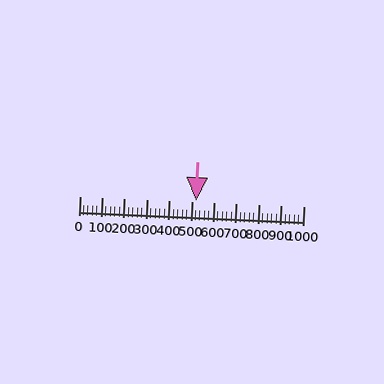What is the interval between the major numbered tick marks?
The major tick marks are spaced 100 units apart.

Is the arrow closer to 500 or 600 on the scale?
The arrow is closer to 500.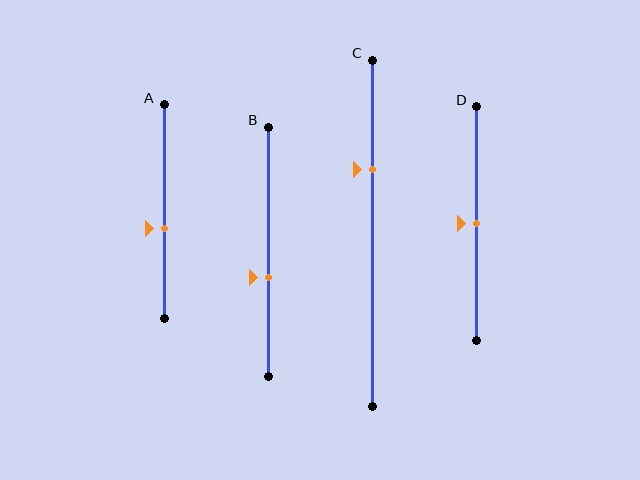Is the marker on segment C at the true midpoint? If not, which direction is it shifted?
No, the marker on segment C is shifted upward by about 18% of the segment length.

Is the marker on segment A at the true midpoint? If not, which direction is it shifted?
No, the marker on segment A is shifted downward by about 8% of the segment length.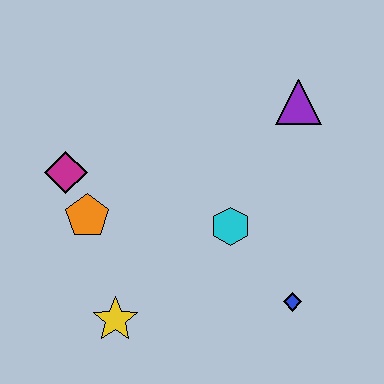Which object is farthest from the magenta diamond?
The blue diamond is farthest from the magenta diamond.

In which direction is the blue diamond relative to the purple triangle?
The blue diamond is below the purple triangle.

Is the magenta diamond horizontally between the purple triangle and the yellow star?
No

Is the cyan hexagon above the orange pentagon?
No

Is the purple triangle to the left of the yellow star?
No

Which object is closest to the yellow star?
The orange pentagon is closest to the yellow star.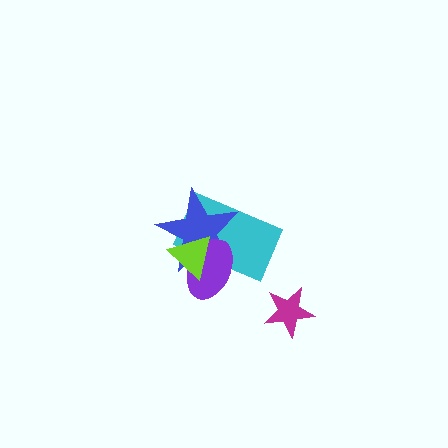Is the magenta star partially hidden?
No, no other shape covers it.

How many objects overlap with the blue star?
3 objects overlap with the blue star.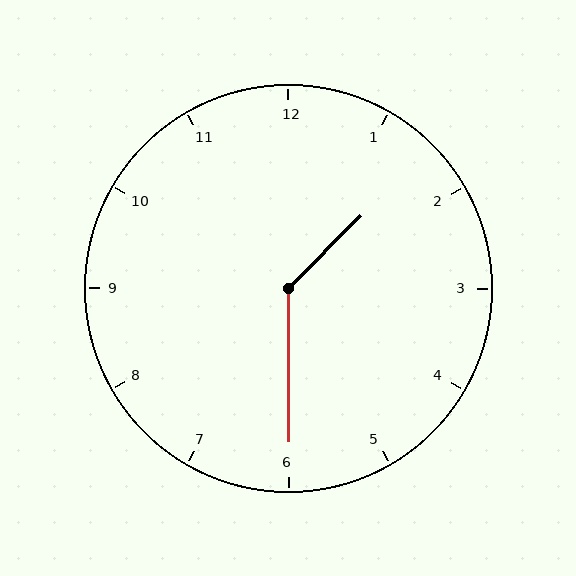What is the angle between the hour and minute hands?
Approximately 135 degrees.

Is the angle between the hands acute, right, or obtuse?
It is obtuse.